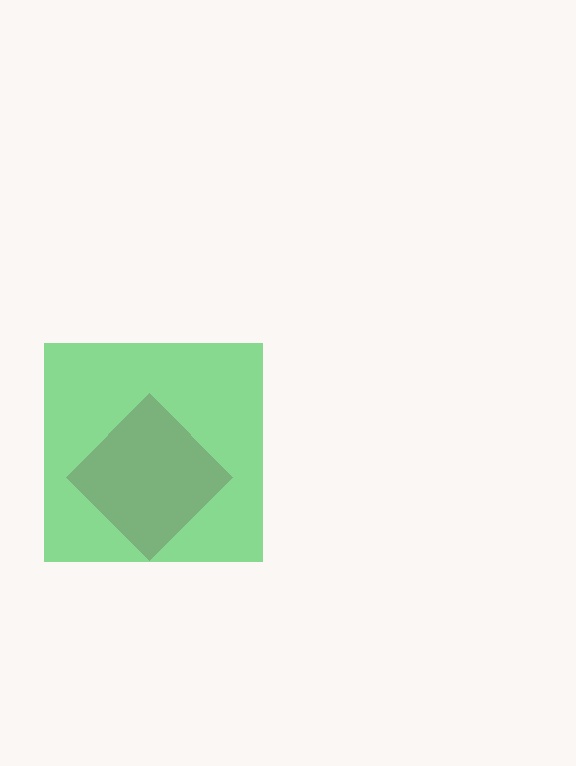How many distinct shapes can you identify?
There are 2 distinct shapes: a magenta diamond, a green square.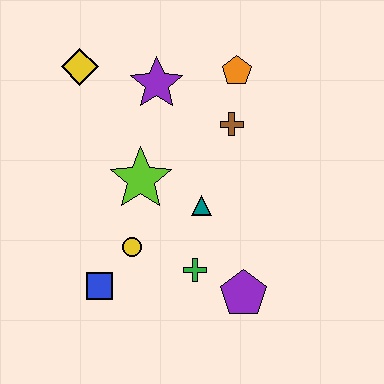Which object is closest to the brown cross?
The orange pentagon is closest to the brown cross.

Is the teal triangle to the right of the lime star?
Yes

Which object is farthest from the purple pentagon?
The yellow diamond is farthest from the purple pentagon.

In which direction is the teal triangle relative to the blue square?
The teal triangle is to the right of the blue square.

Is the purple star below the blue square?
No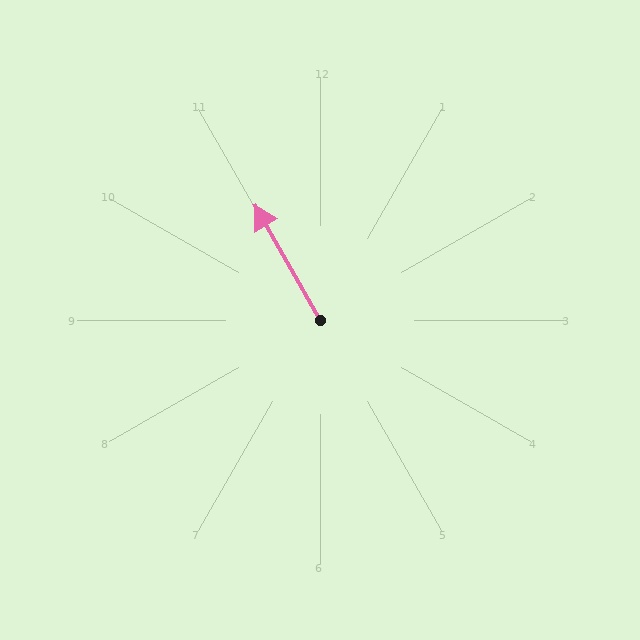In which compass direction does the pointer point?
Northwest.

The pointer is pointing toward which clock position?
Roughly 11 o'clock.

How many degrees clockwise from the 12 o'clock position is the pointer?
Approximately 330 degrees.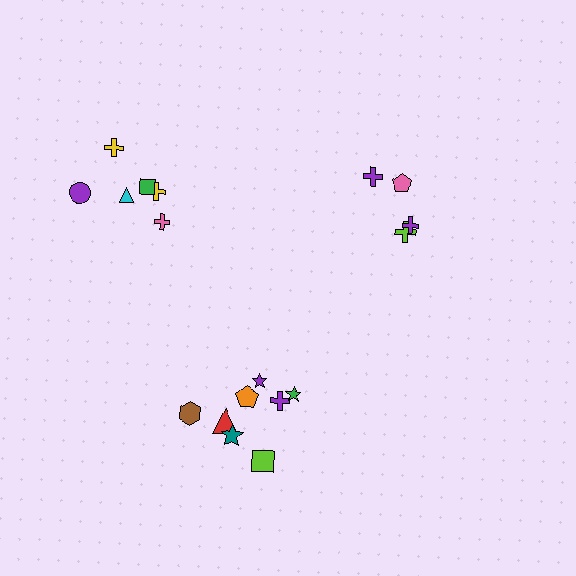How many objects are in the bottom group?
There are 8 objects.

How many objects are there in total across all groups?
There are 18 objects.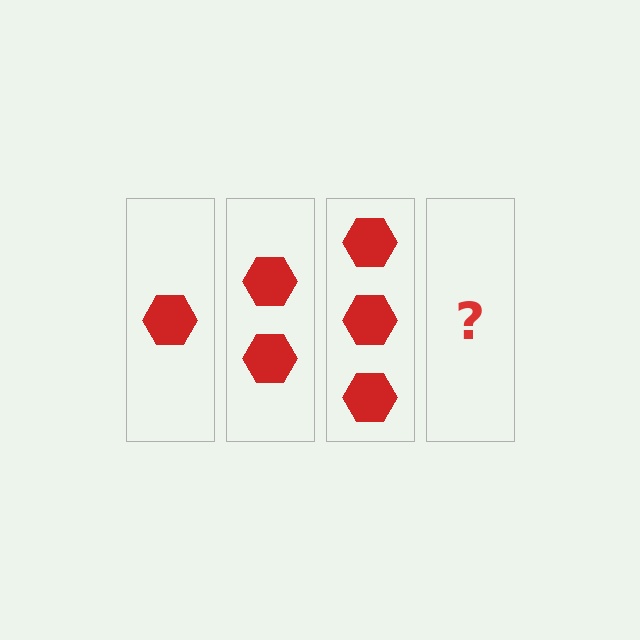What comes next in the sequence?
The next element should be 4 hexagons.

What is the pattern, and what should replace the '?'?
The pattern is that each step adds one more hexagon. The '?' should be 4 hexagons.